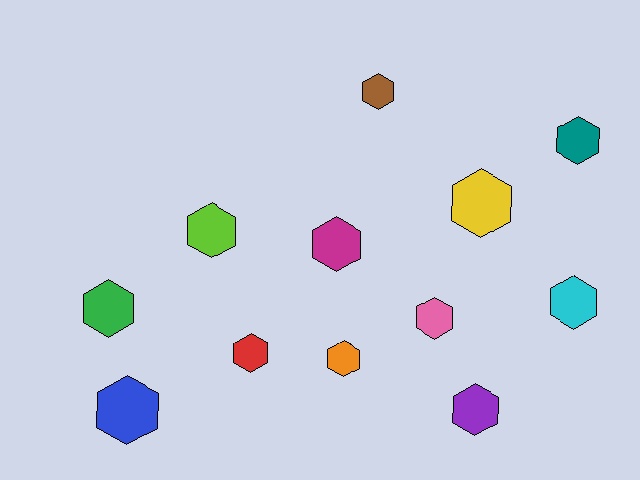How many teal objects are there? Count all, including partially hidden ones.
There is 1 teal object.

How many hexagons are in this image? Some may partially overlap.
There are 12 hexagons.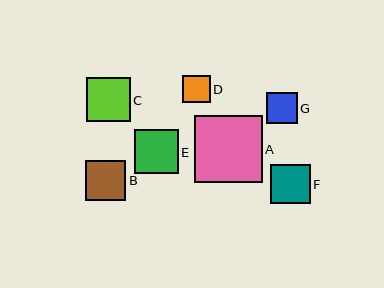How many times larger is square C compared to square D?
Square C is approximately 1.6 times the size of square D.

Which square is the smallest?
Square D is the smallest with a size of approximately 27 pixels.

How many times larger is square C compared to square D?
Square C is approximately 1.6 times the size of square D.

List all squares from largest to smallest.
From largest to smallest: A, C, E, B, F, G, D.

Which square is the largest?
Square A is the largest with a size of approximately 67 pixels.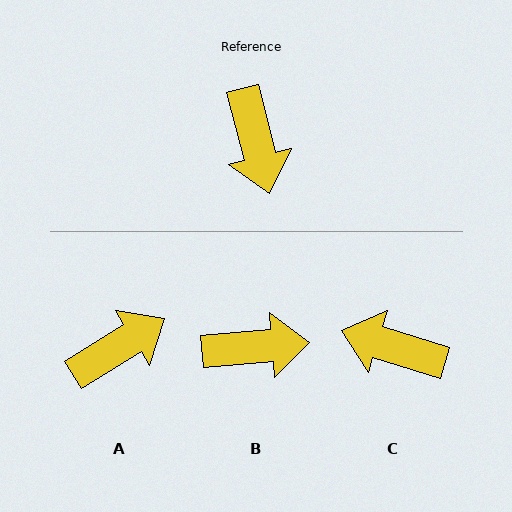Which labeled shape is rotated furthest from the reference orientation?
C, about 122 degrees away.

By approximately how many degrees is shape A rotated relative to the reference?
Approximately 107 degrees counter-clockwise.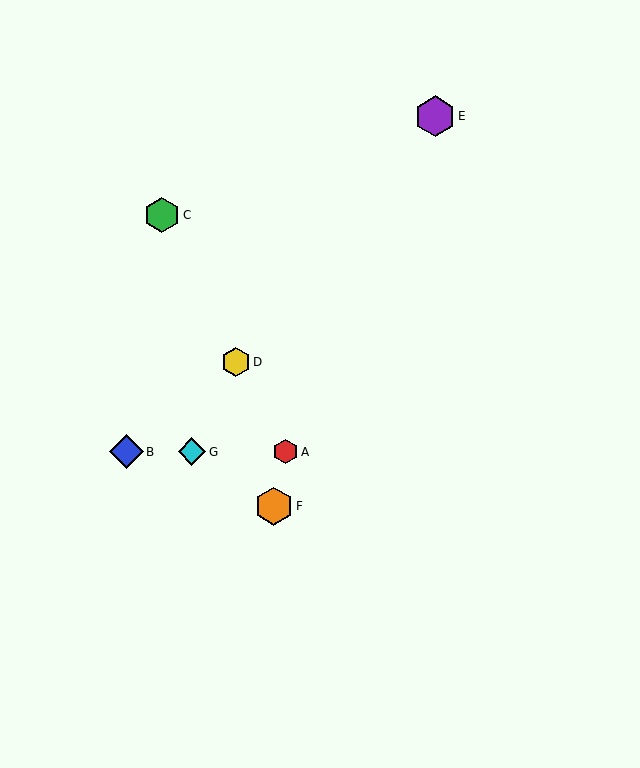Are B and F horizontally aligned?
No, B is at y≈452 and F is at y≈506.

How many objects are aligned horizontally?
3 objects (A, B, G) are aligned horizontally.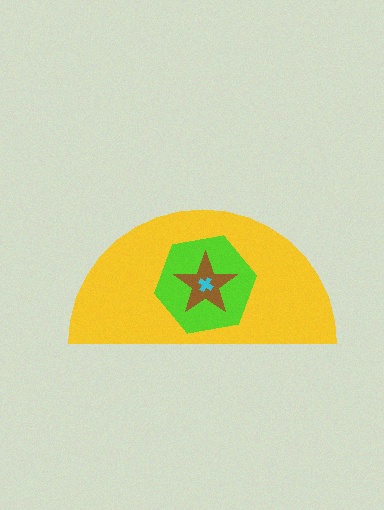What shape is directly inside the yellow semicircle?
The lime hexagon.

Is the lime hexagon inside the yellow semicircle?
Yes.